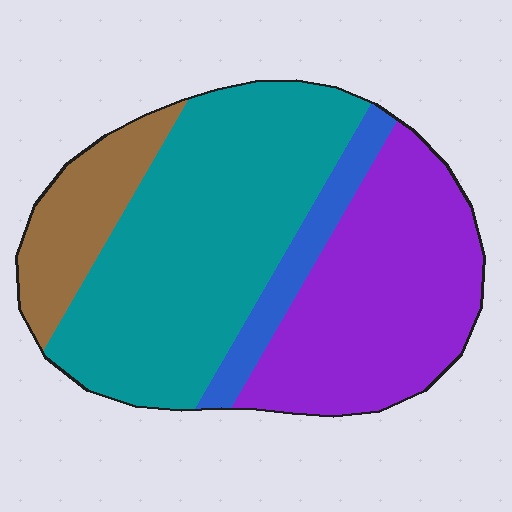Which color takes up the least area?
Blue, at roughly 10%.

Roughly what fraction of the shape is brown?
Brown takes up about one eighth (1/8) of the shape.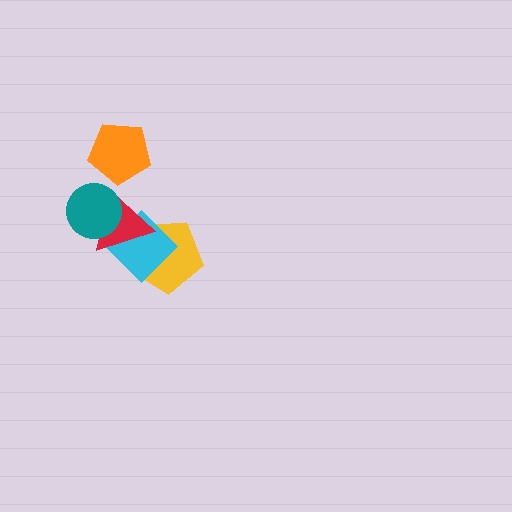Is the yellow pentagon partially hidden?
Yes, it is partially covered by another shape.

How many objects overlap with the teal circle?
1 object overlaps with the teal circle.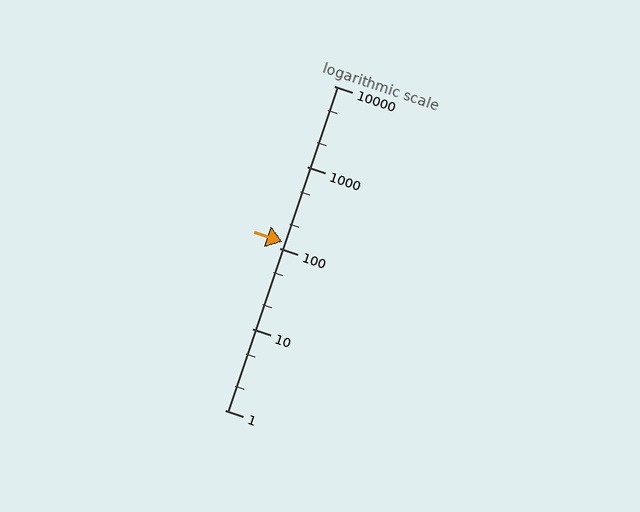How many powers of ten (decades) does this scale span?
The scale spans 4 decades, from 1 to 10000.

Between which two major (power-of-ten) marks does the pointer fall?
The pointer is between 100 and 1000.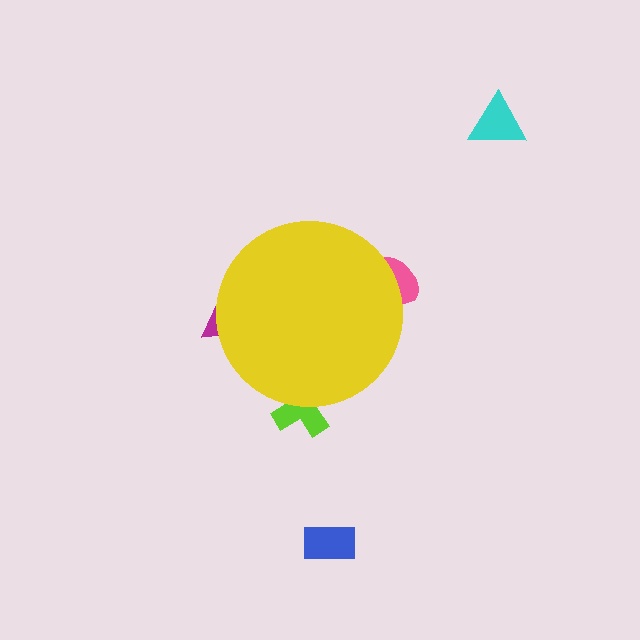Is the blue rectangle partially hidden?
No, the blue rectangle is fully visible.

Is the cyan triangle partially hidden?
No, the cyan triangle is fully visible.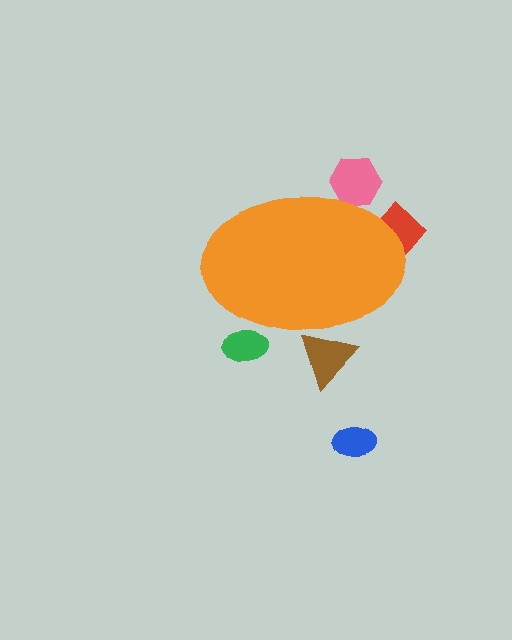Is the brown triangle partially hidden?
Yes, the brown triangle is partially hidden behind the orange ellipse.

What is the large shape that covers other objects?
An orange ellipse.